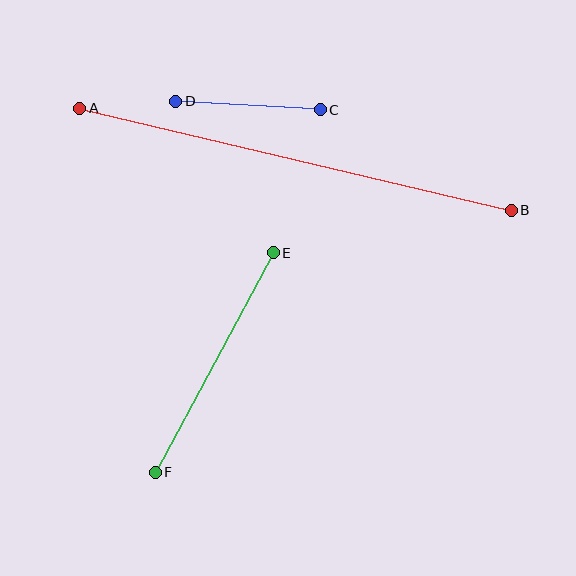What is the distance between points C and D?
The distance is approximately 145 pixels.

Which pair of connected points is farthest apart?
Points A and B are farthest apart.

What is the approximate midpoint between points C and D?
The midpoint is at approximately (248, 106) pixels.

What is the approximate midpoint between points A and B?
The midpoint is at approximately (296, 159) pixels.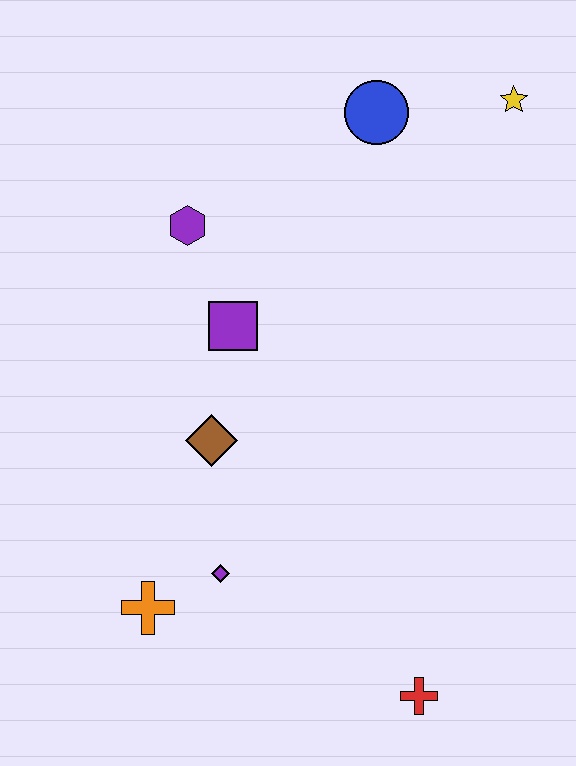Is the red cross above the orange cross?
No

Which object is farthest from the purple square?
The red cross is farthest from the purple square.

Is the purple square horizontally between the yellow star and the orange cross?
Yes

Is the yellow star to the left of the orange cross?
No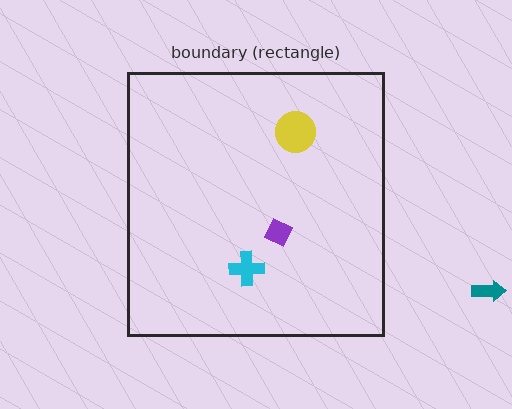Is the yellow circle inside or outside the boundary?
Inside.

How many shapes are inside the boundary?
3 inside, 1 outside.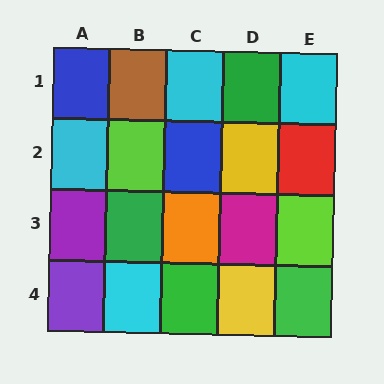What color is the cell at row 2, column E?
Red.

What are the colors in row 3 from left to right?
Purple, green, orange, magenta, lime.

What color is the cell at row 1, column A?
Blue.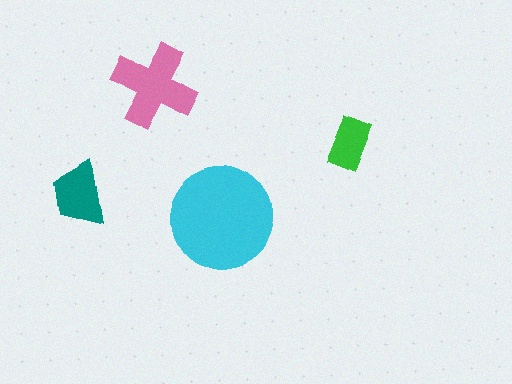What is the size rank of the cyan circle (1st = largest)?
1st.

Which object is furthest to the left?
The teal trapezoid is leftmost.